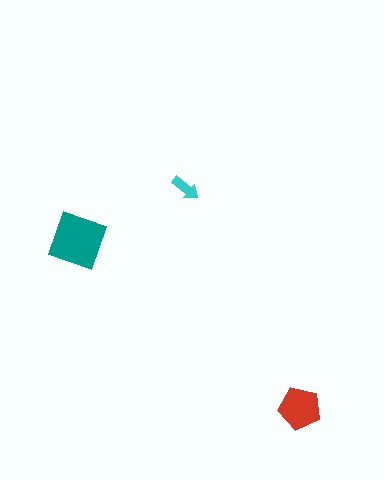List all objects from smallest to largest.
The cyan arrow, the red pentagon, the teal diamond.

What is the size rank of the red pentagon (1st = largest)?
2nd.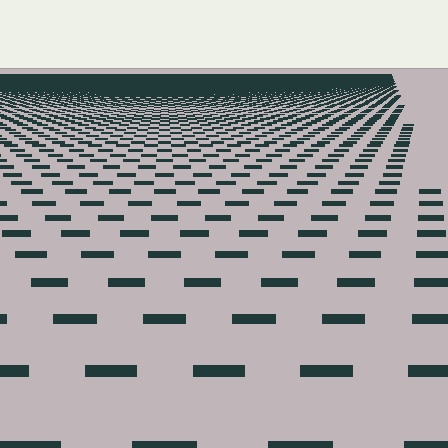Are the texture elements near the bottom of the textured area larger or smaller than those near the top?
Larger. Near the bottom, elements are closer to the viewer and appear at a bigger on-screen size.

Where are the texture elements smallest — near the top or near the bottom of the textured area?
Near the top.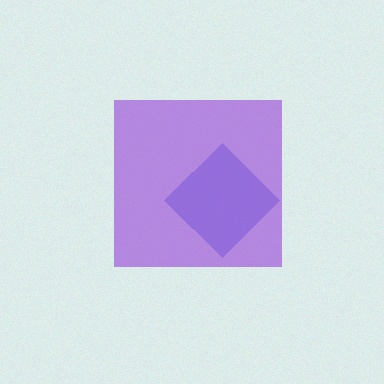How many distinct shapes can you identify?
There are 2 distinct shapes: a blue diamond, a purple square.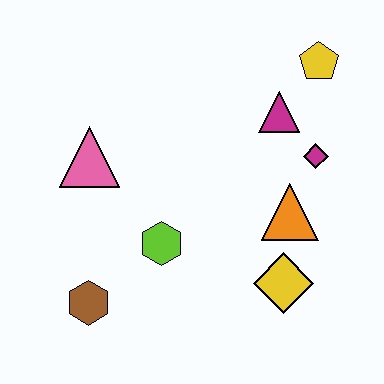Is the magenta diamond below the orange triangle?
No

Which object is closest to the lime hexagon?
The brown hexagon is closest to the lime hexagon.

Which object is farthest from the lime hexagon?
The yellow pentagon is farthest from the lime hexagon.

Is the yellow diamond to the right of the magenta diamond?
No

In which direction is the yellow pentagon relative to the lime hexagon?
The yellow pentagon is above the lime hexagon.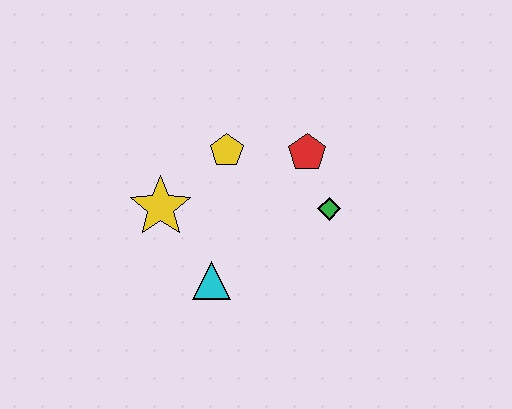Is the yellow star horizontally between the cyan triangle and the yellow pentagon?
No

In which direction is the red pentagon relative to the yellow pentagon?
The red pentagon is to the right of the yellow pentagon.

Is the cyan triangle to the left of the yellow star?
No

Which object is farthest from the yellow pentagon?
The cyan triangle is farthest from the yellow pentagon.